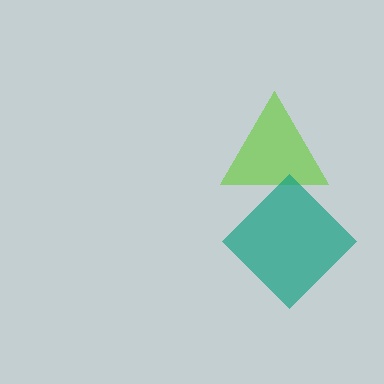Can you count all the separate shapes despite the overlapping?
Yes, there are 2 separate shapes.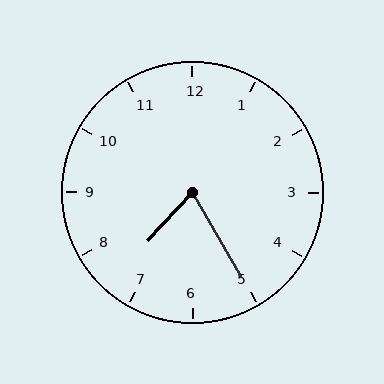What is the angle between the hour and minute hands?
Approximately 72 degrees.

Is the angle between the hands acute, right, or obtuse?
It is acute.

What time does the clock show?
7:25.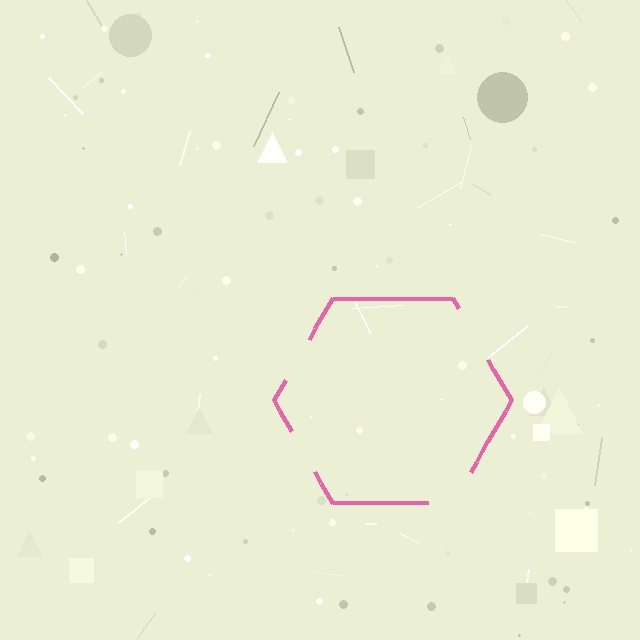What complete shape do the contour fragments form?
The contour fragments form a hexagon.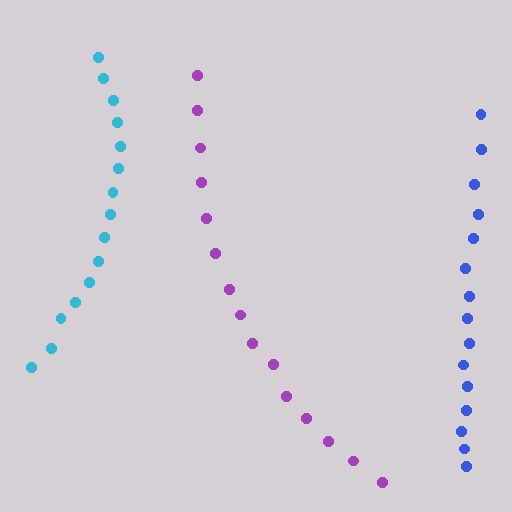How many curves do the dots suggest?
There are 3 distinct paths.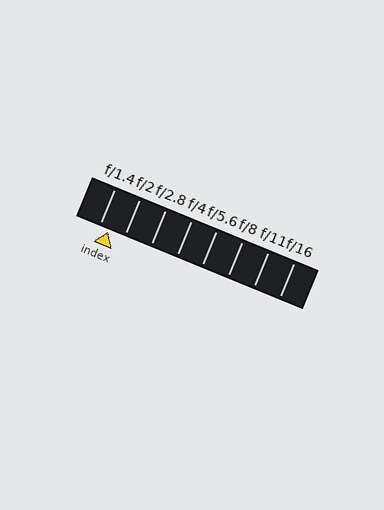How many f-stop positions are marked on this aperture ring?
There are 8 f-stop positions marked.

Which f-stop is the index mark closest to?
The index mark is closest to f/1.4.